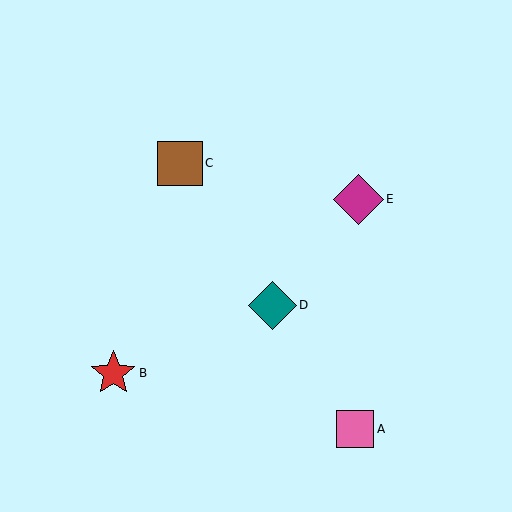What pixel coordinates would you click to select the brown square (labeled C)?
Click at (180, 163) to select the brown square C.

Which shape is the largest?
The magenta diamond (labeled E) is the largest.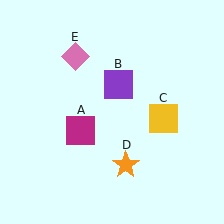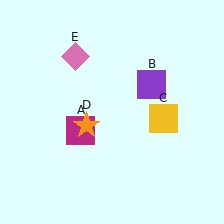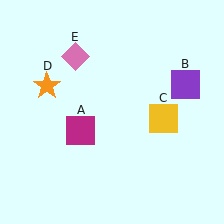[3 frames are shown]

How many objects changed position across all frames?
2 objects changed position: purple square (object B), orange star (object D).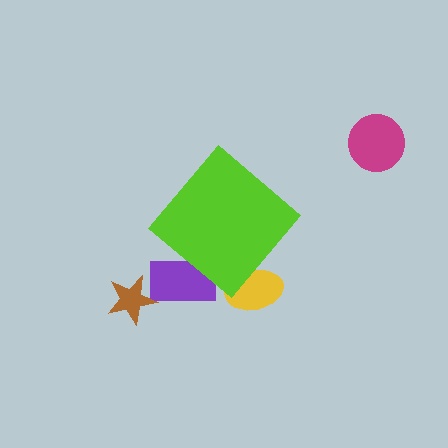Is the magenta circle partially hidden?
No, the magenta circle is fully visible.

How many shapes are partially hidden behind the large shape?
2 shapes are partially hidden.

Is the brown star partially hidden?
No, the brown star is fully visible.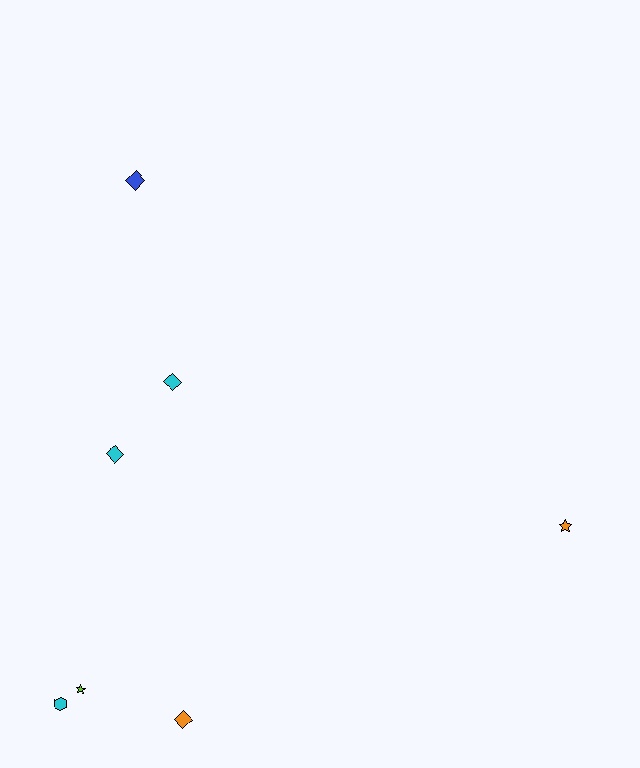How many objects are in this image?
There are 7 objects.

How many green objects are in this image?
There are no green objects.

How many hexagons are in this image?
There is 1 hexagon.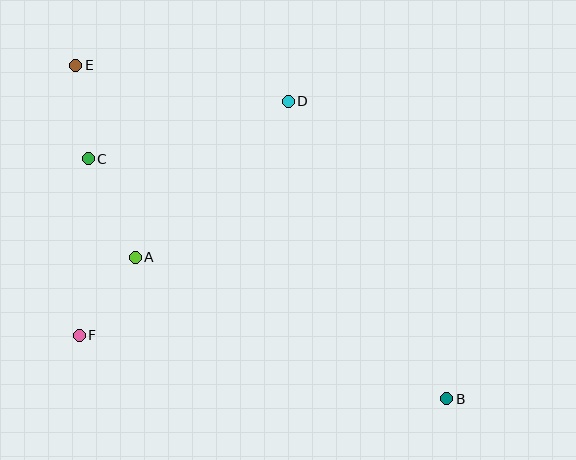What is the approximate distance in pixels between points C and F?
The distance between C and F is approximately 177 pixels.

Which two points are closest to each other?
Points C and E are closest to each other.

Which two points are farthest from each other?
Points B and E are farthest from each other.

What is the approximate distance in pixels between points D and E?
The distance between D and E is approximately 215 pixels.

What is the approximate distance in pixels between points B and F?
The distance between B and F is approximately 373 pixels.